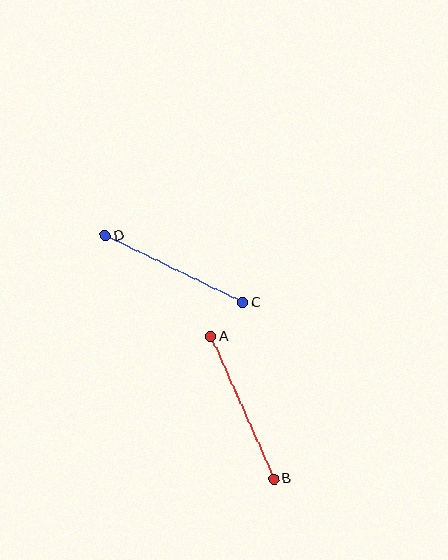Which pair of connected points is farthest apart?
Points A and B are farthest apart.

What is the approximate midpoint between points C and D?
The midpoint is at approximately (174, 269) pixels.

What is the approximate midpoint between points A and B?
The midpoint is at approximately (242, 408) pixels.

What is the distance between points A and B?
The distance is approximately 155 pixels.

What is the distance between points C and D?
The distance is approximately 153 pixels.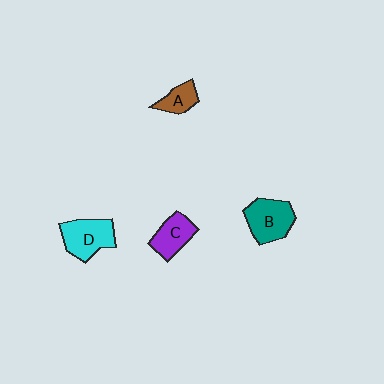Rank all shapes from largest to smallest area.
From largest to smallest: D (cyan), B (teal), C (purple), A (brown).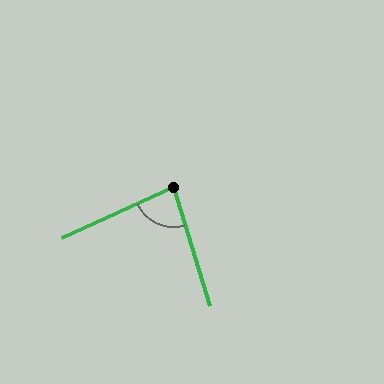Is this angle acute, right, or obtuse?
It is acute.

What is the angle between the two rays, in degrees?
Approximately 82 degrees.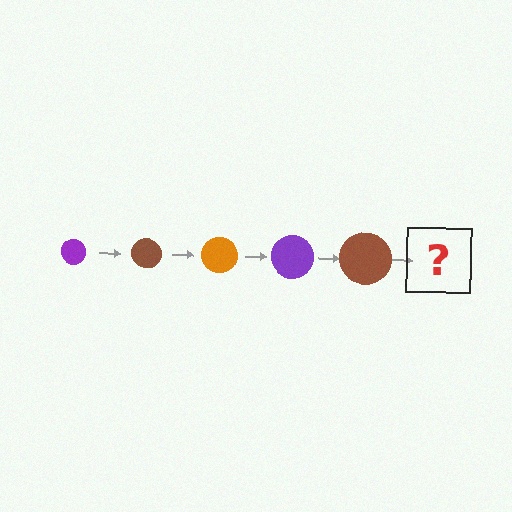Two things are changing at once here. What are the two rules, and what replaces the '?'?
The two rules are that the circle grows larger each step and the color cycles through purple, brown, and orange. The '?' should be an orange circle, larger than the previous one.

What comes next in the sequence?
The next element should be an orange circle, larger than the previous one.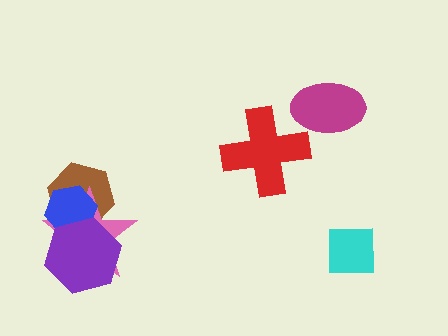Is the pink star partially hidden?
Yes, it is partially covered by another shape.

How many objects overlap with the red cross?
0 objects overlap with the red cross.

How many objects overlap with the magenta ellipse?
0 objects overlap with the magenta ellipse.